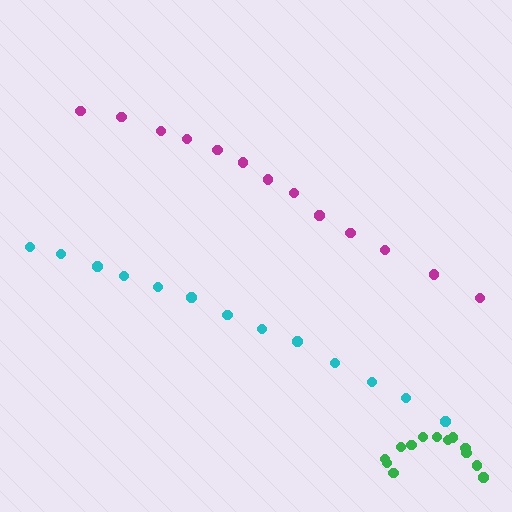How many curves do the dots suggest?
There are 3 distinct paths.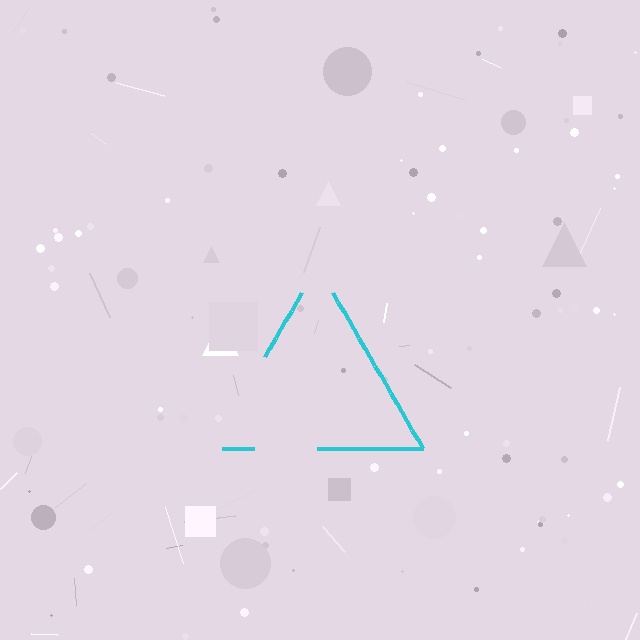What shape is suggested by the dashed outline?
The dashed outline suggests a triangle.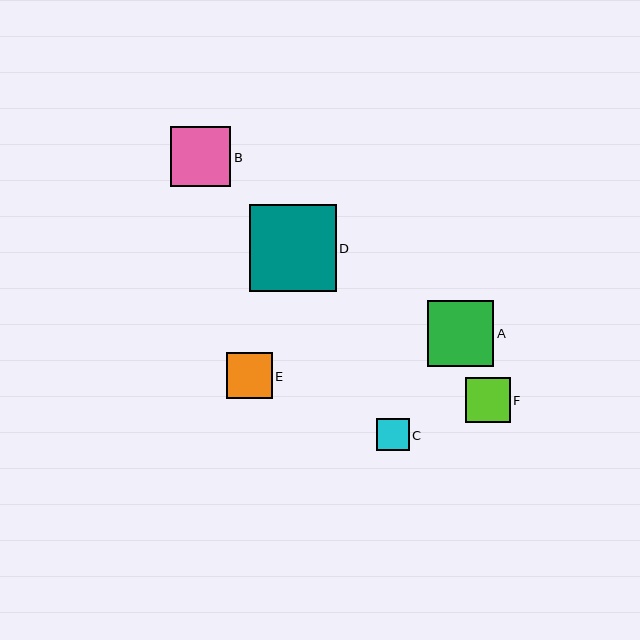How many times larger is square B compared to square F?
Square B is approximately 1.3 times the size of square F.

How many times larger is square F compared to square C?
Square F is approximately 1.4 times the size of square C.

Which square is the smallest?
Square C is the smallest with a size of approximately 33 pixels.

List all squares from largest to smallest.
From largest to smallest: D, A, B, E, F, C.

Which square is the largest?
Square D is the largest with a size of approximately 87 pixels.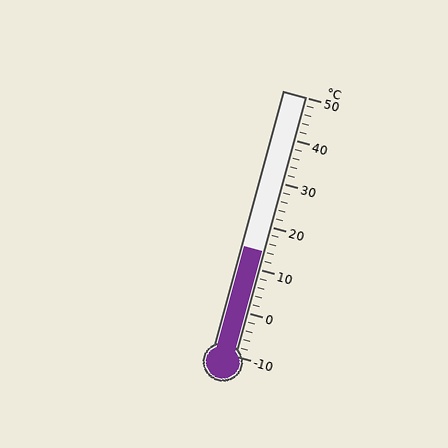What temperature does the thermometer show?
The thermometer shows approximately 14°C.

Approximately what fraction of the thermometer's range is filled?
The thermometer is filled to approximately 40% of its range.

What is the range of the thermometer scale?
The thermometer scale ranges from -10°C to 50°C.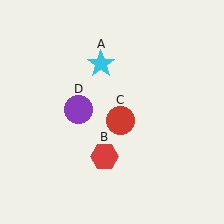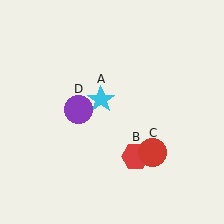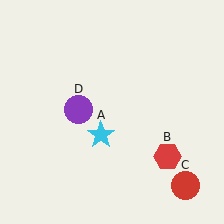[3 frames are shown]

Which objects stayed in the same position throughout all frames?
Purple circle (object D) remained stationary.